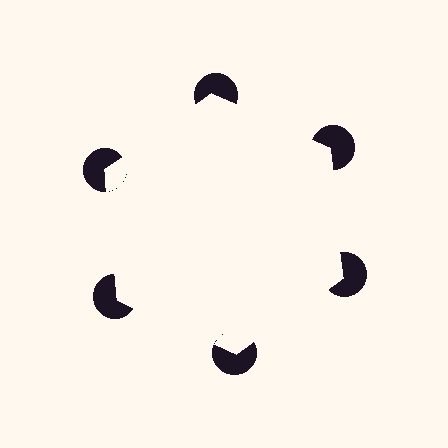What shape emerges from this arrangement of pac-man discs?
An illusory hexagon — its edges are inferred from the aligned wedge cuts in the pac-man discs, not physically drawn.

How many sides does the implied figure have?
6 sides.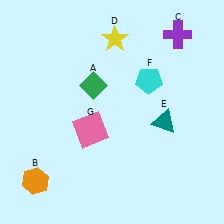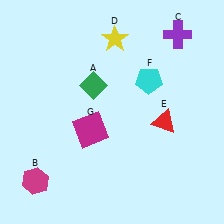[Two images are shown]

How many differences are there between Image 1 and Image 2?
There are 3 differences between the two images.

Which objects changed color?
B changed from orange to magenta. E changed from teal to red. G changed from pink to magenta.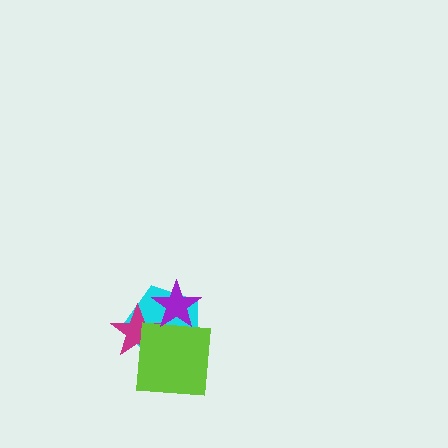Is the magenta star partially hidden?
Yes, it is partially covered by another shape.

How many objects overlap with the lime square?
3 objects overlap with the lime square.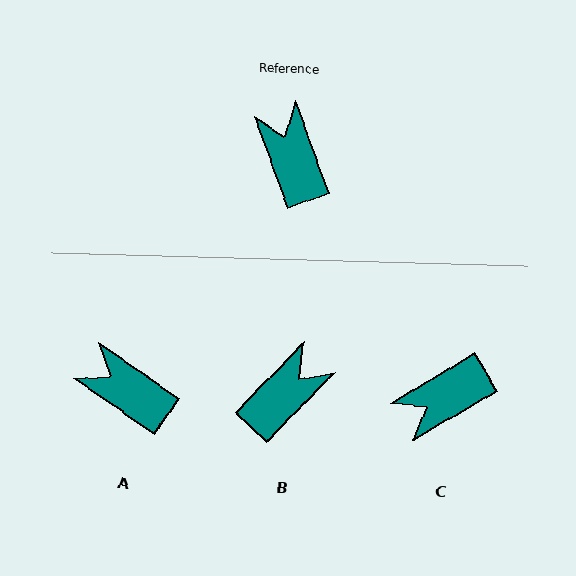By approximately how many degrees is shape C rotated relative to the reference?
Approximately 101 degrees counter-clockwise.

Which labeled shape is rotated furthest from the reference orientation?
C, about 101 degrees away.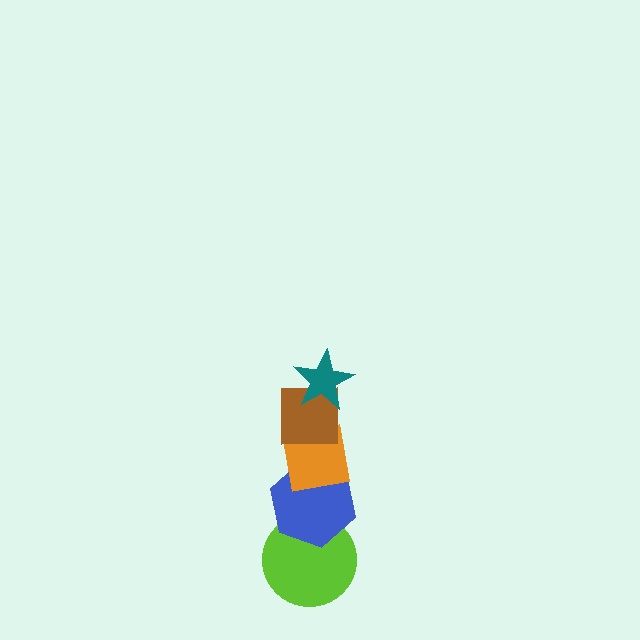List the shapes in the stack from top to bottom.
From top to bottom: the teal star, the brown square, the orange square, the blue hexagon, the lime circle.